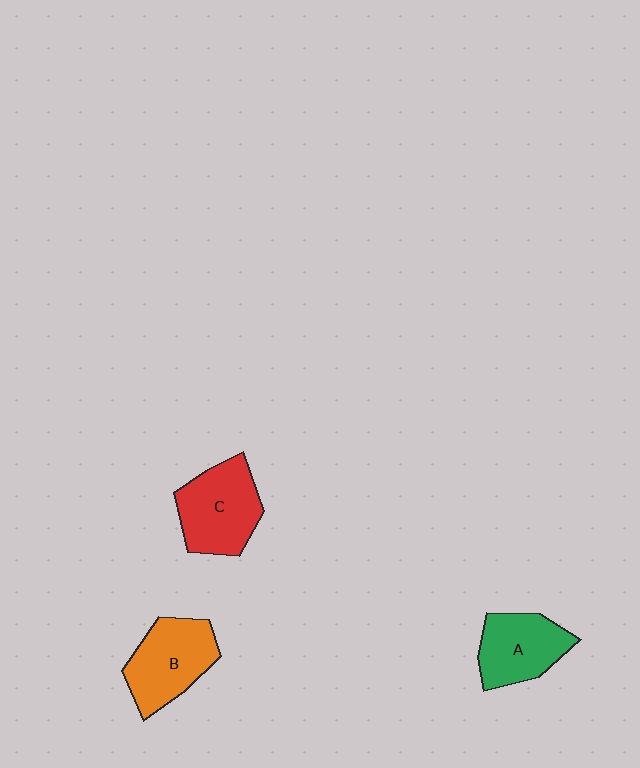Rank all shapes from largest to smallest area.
From largest to smallest: C (red), B (orange), A (green).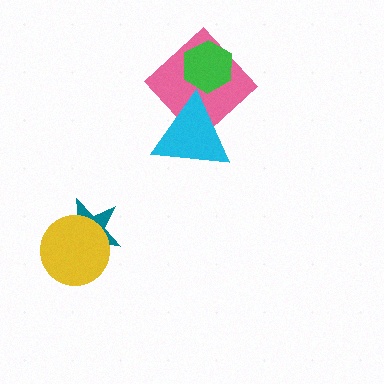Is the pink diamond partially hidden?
Yes, it is partially covered by another shape.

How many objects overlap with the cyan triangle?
1 object overlaps with the cyan triangle.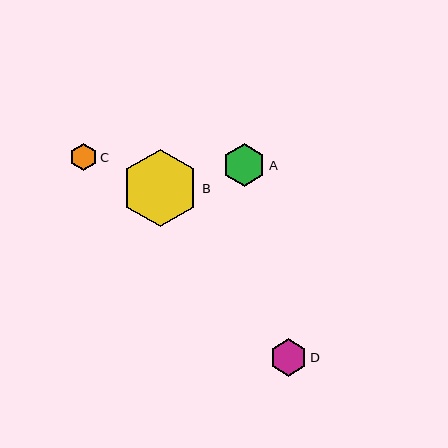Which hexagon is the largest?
Hexagon B is the largest with a size of approximately 77 pixels.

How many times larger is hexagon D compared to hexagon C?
Hexagon D is approximately 1.4 times the size of hexagon C.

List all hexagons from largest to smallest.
From largest to smallest: B, A, D, C.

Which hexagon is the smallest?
Hexagon C is the smallest with a size of approximately 27 pixels.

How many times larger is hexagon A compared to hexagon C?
Hexagon A is approximately 1.6 times the size of hexagon C.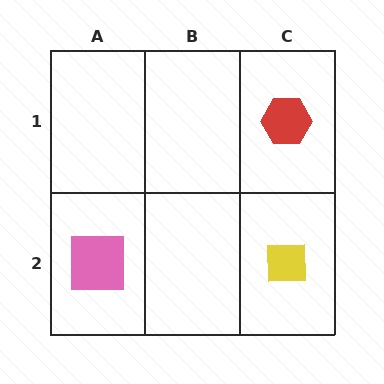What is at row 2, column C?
A yellow square.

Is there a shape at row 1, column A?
No, that cell is empty.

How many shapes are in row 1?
1 shape.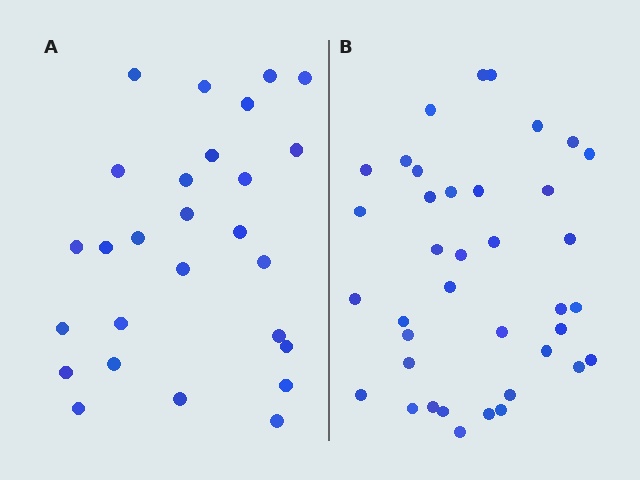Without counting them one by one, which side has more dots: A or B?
Region B (the right region) has more dots.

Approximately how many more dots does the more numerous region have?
Region B has roughly 12 or so more dots than region A.